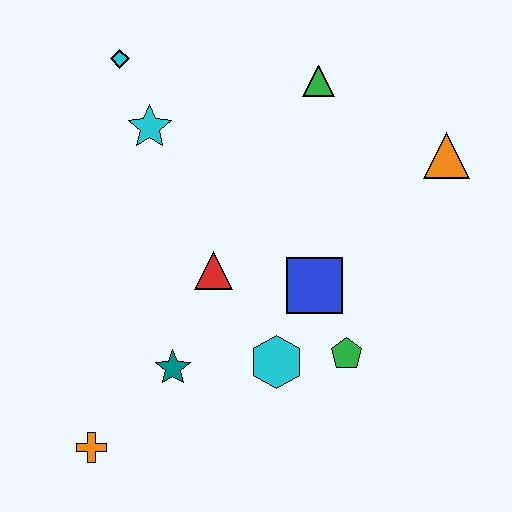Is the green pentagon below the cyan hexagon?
No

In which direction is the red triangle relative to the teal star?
The red triangle is above the teal star.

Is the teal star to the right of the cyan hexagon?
No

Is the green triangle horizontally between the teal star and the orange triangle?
Yes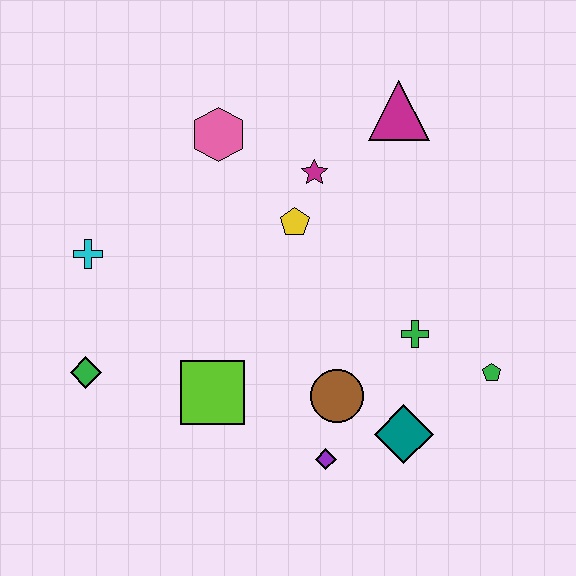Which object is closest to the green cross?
The green pentagon is closest to the green cross.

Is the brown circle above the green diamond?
No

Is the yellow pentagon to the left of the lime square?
No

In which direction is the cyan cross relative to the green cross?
The cyan cross is to the left of the green cross.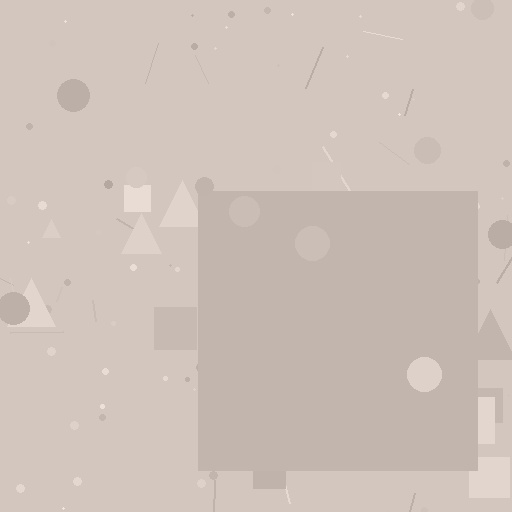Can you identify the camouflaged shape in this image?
The camouflaged shape is a square.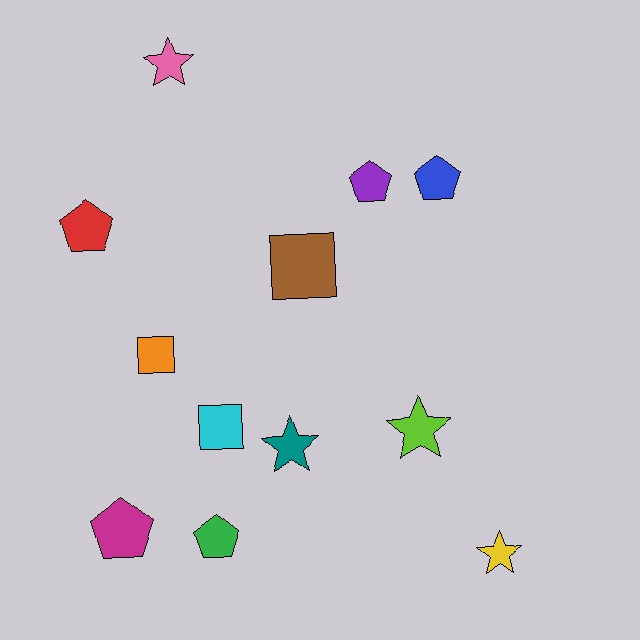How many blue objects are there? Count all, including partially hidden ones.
There is 1 blue object.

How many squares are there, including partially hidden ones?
There are 3 squares.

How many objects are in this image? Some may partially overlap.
There are 12 objects.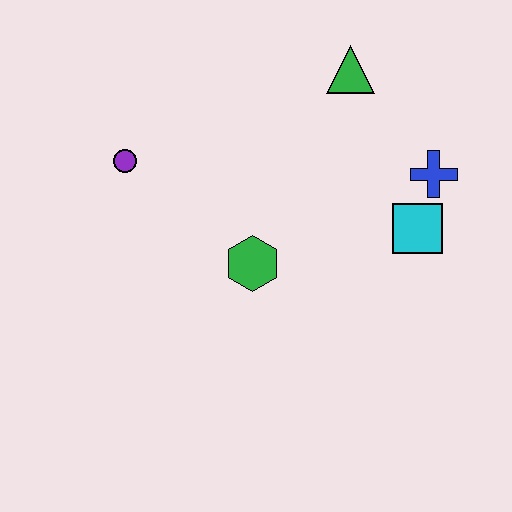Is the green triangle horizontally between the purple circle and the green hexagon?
No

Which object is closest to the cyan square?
The blue cross is closest to the cyan square.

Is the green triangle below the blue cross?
No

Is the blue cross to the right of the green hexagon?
Yes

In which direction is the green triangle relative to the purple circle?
The green triangle is to the right of the purple circle.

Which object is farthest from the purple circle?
The blue cross is farthest from the purple circle.